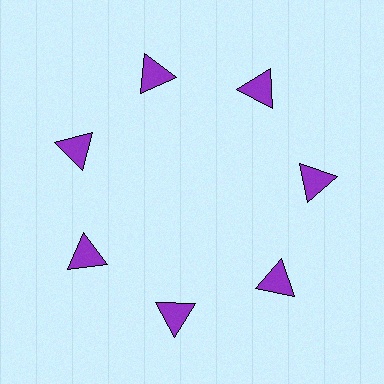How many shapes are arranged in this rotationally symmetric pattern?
There are 7 shapes, arranged in 7 groups of 1.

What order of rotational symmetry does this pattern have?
This pattern has 7-fold rotational symmetry.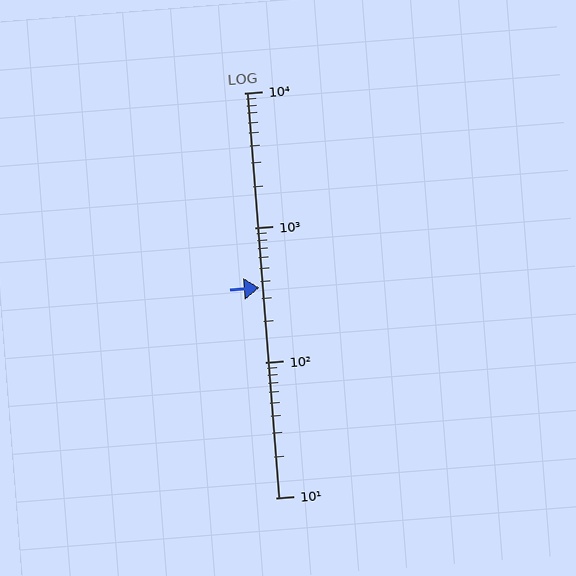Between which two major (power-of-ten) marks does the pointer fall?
The pointer is between 100 and 1000.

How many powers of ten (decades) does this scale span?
The scale spans 3 decades, from 10 to 10000.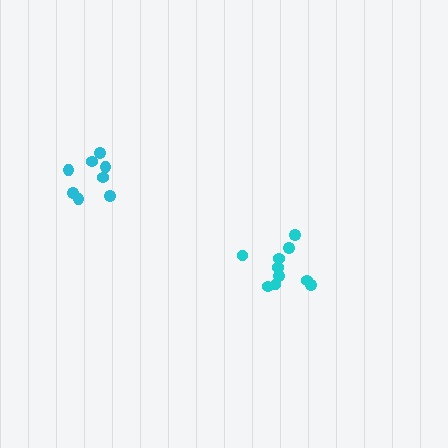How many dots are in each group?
Group 1: 10 dots, Group 2: 8 dots (18 total).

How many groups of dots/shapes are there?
There are 2 groups.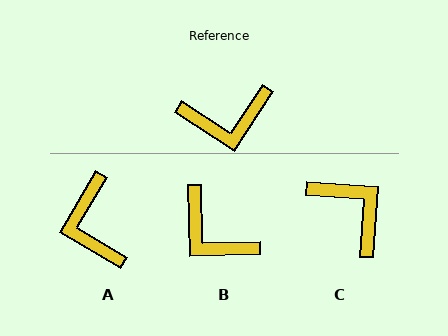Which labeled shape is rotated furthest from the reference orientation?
C, about 120 degrees away.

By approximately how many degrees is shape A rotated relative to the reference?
Approximately 87 degrees clockwise.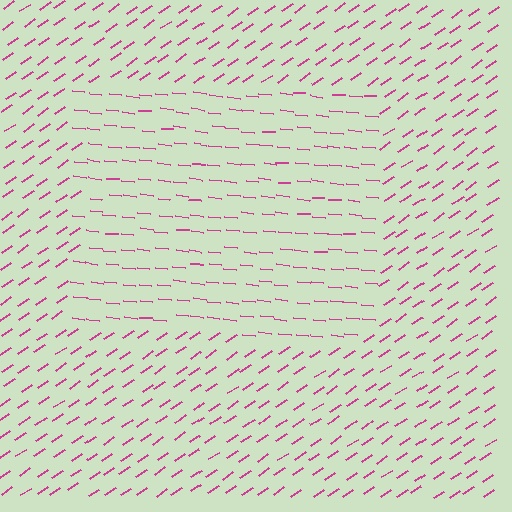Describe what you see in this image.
The image is filled with small magenta line segments. A rectangle region in the image has lines oriented differently from the surrounding lines, creating a visible texture boundary.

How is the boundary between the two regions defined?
The boundary is defined purely by a change in line orientation (approximately 40 degrees difference). All lines are the same color and thickness.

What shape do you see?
I see a rectangle.